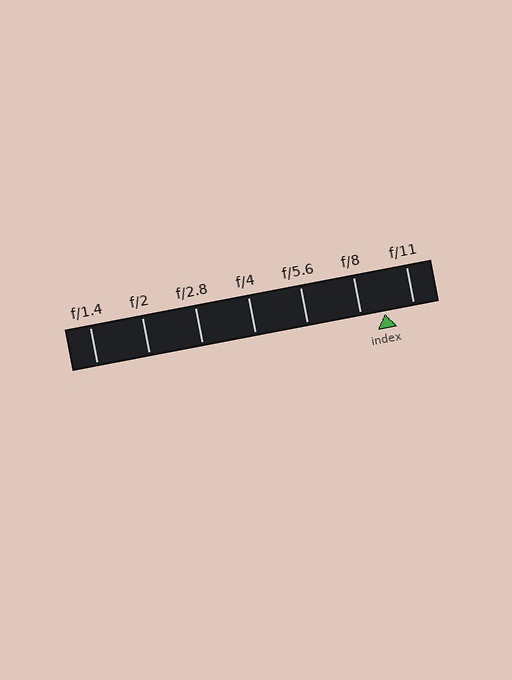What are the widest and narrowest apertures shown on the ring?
The widest aperture shown is f/1.4 and the narrowest is f/11.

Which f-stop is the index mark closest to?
The index mark is closest to f/8.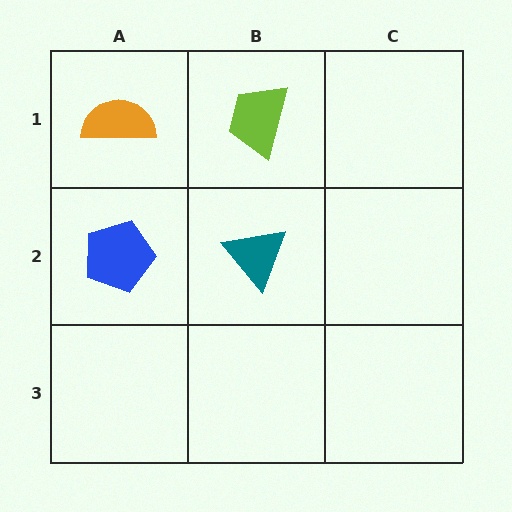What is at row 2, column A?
A blue pentagon.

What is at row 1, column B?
A lime trapezoid.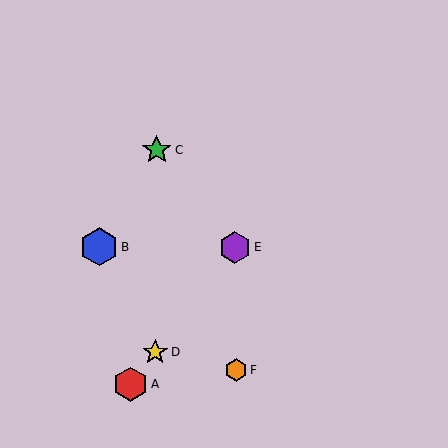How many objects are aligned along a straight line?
3 objects (A, D, E) are aligned along a straight line.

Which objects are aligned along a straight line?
Objects A, D, E are aligned along a straight line.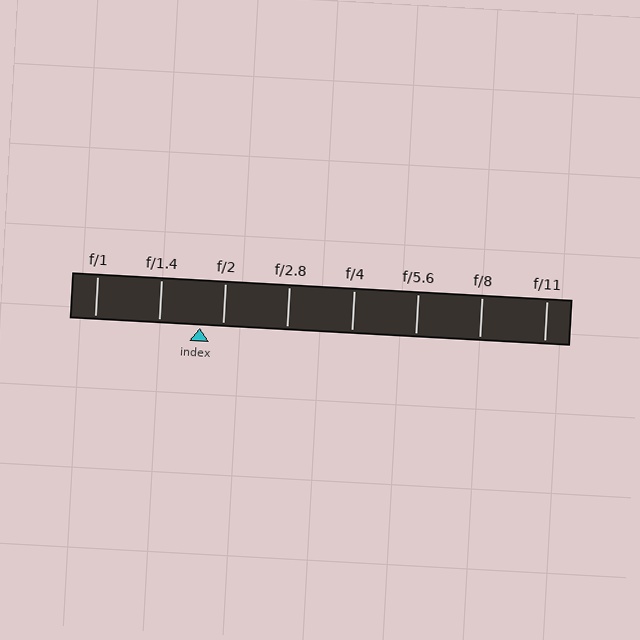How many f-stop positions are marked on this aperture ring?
There are 8 f-stop positions marked.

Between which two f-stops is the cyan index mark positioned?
The index mark is between f/1.4 and f/2.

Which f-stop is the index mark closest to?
The index mark is closest to f/2.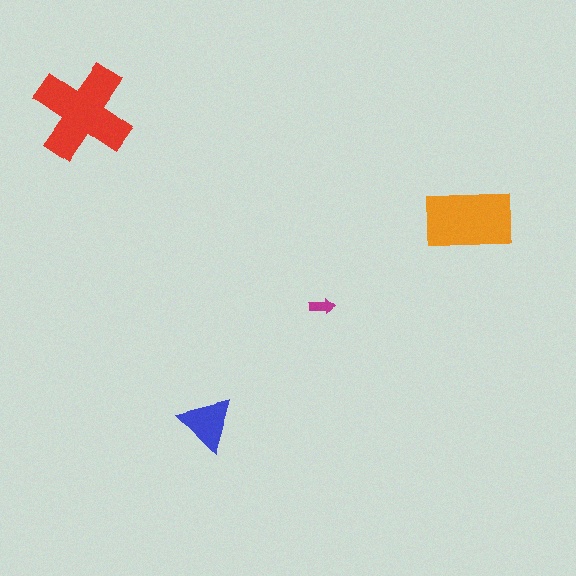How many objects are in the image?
There are 4 objects in the image.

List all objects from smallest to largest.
The magenta arrow, the blue triangle, the orange rectangle, the red cross.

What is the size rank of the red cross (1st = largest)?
1st.